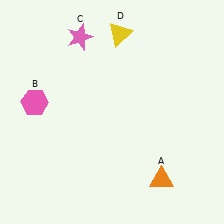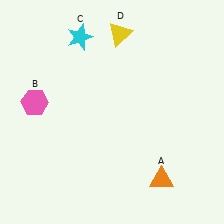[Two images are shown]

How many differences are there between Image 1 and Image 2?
There is 1 difference between the two images.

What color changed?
The star (C) changed from pink in Image 1 to cyan in Image 2.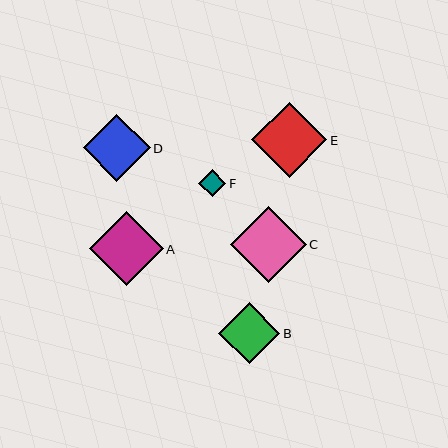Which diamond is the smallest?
Diamond F is the smallest with a size of approximately 27 pixels.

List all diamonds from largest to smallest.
From largest to smallest: C, E, A, D, B, F.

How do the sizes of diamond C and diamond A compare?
Diamond C and diamond A are approximately the same size.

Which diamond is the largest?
Diamond C is the largest with a size of approximately 76 pixels.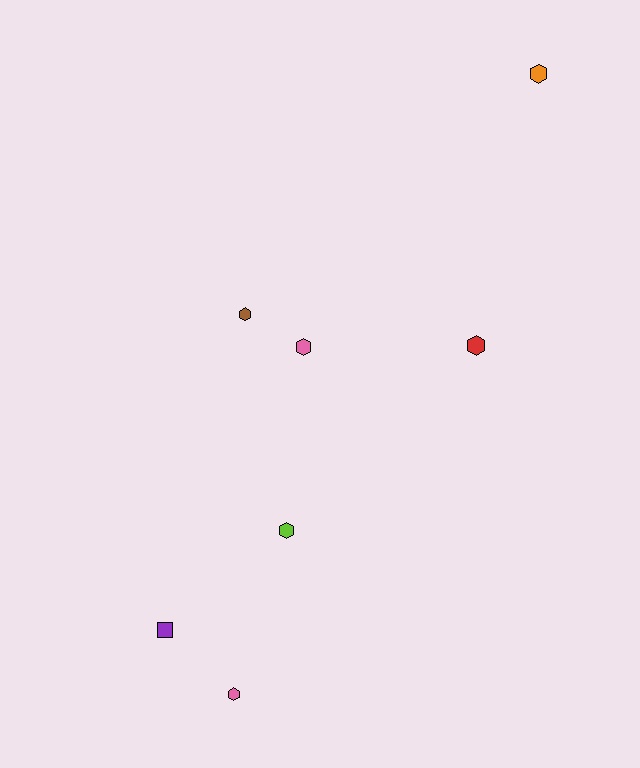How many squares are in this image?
There is 1 square.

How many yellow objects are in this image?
There are no yellow objects.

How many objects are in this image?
There are 7 objects.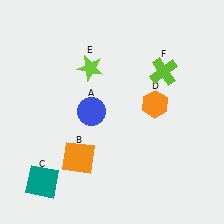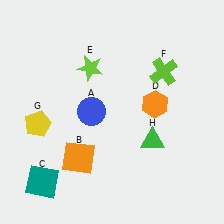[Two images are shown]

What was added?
A yellow pentagon (G), a green triangle (H) were added in Image 2.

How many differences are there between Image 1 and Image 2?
There are 2 differences between the two images.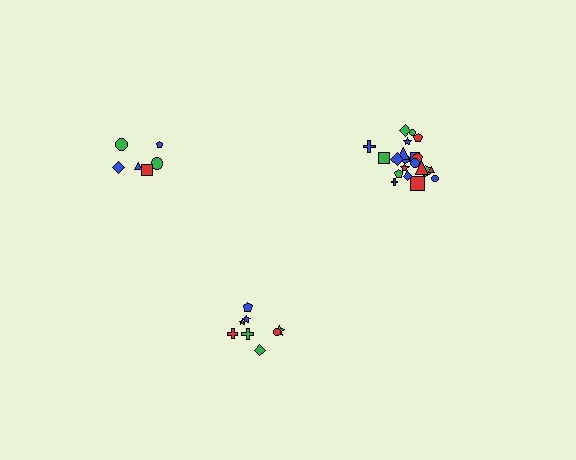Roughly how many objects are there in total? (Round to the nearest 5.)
Roughly 35 objects in total.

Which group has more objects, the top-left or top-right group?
The top-right group.